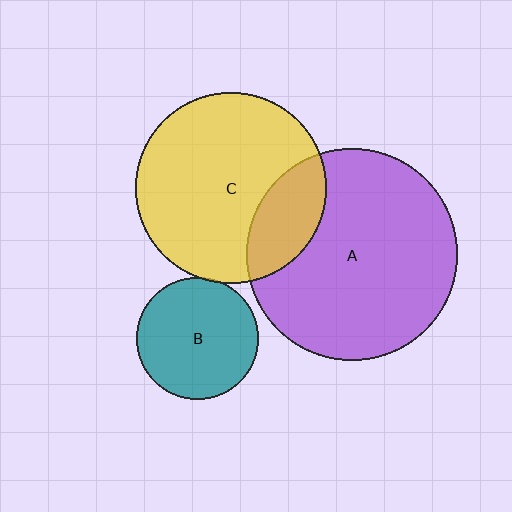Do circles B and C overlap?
Yes.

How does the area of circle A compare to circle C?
Approximately 1.2 times.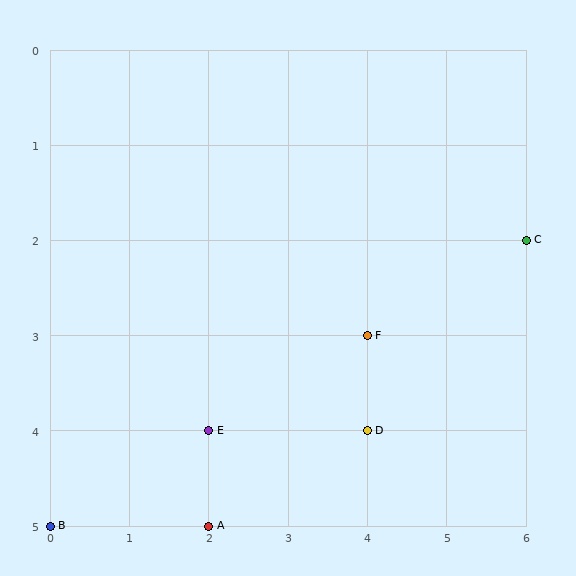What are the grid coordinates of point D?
Point D is at grid coordinates (4, 4).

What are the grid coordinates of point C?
Point C is at grid coordinates (6, 2).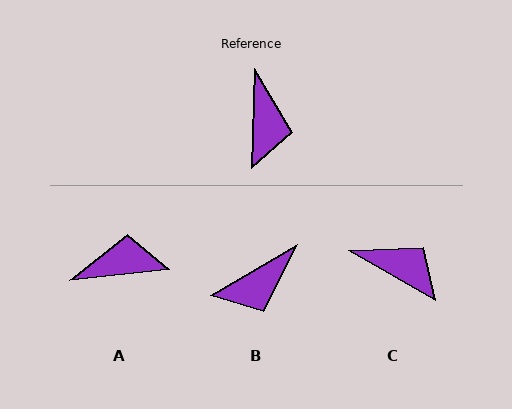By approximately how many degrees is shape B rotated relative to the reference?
Approximately 58 degrees clockwise.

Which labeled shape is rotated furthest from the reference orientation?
A, about 98 degrees away.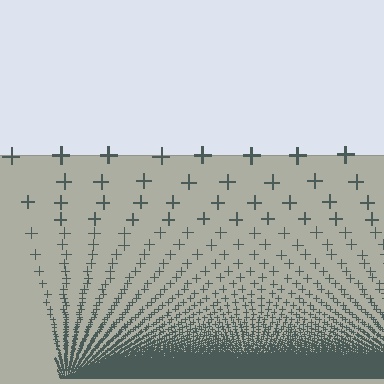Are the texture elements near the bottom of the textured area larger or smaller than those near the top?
Smaller. The gradient is inverted — elements near the bottom are smaller and denser.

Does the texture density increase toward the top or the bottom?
Density increases toward the bottom.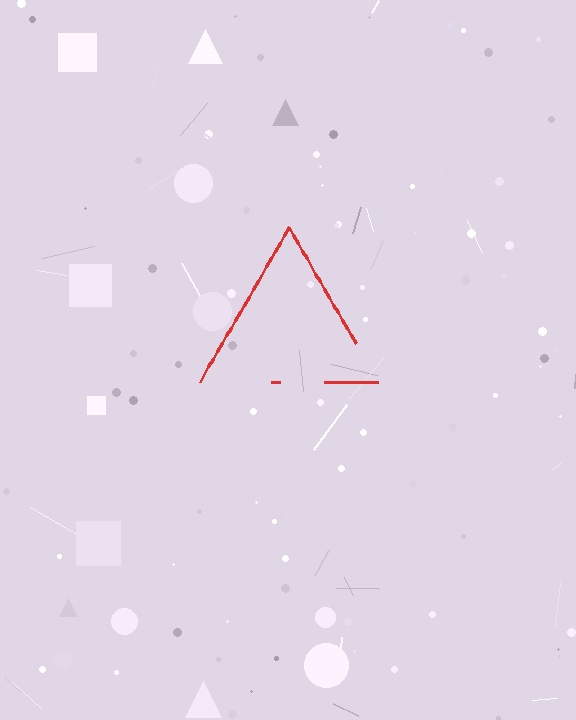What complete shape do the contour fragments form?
The contour fragments form a triangle.